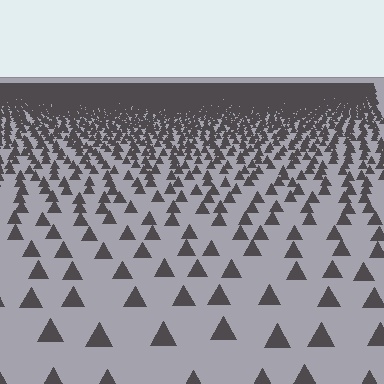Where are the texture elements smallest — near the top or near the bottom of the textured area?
Near the top.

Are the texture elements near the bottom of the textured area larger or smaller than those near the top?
Larger. Near the bottom, elements are closer to the viewer and appear at a bigger on-screen size.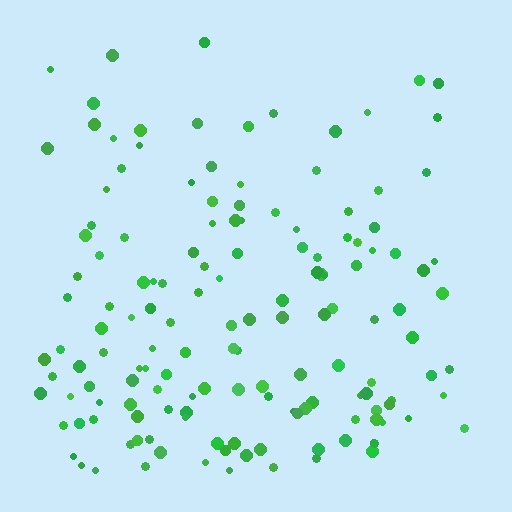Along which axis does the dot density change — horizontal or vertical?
Vertical.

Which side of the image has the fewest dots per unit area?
The top.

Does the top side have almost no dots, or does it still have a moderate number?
Still a moderate number, just noticeably fewer than the bottom.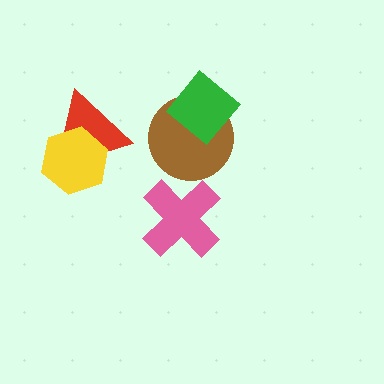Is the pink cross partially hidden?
No, no other shape covers it.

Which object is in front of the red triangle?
The yellow hexagon is in front of the red triangle.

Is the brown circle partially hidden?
Yes, it is partially covered by another shape.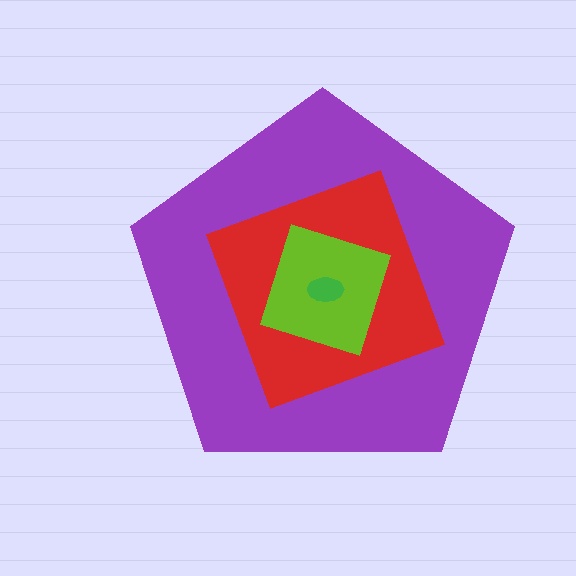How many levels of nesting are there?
4.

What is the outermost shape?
The purple pentagon.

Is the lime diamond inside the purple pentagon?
Yes.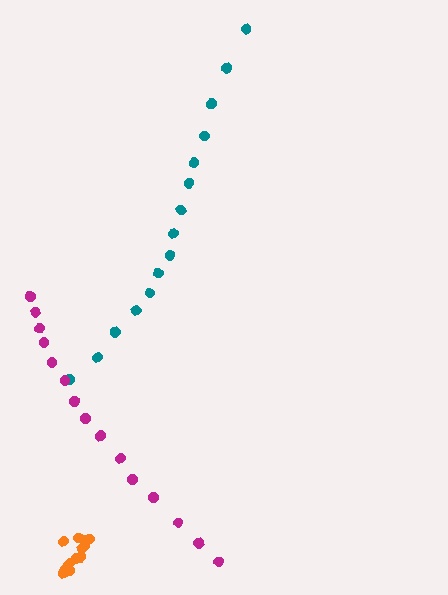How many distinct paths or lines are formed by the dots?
There are 3 distinct paths.